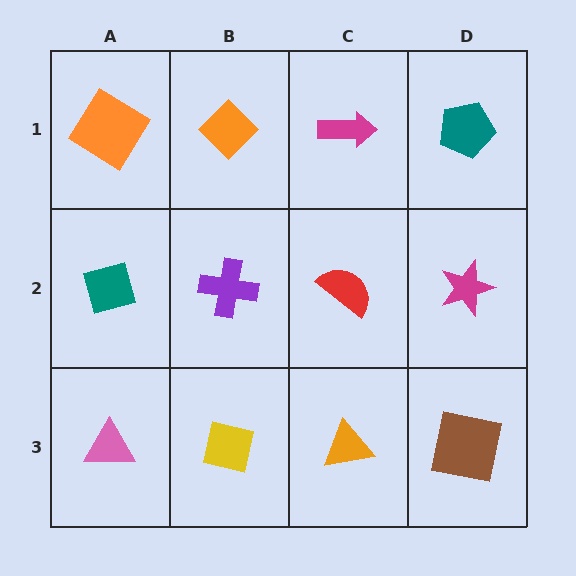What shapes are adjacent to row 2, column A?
An orange diamond (row 1, column A), a pink triangle (row 3, column A), a purple cross (row 2, column B).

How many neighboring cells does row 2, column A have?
3.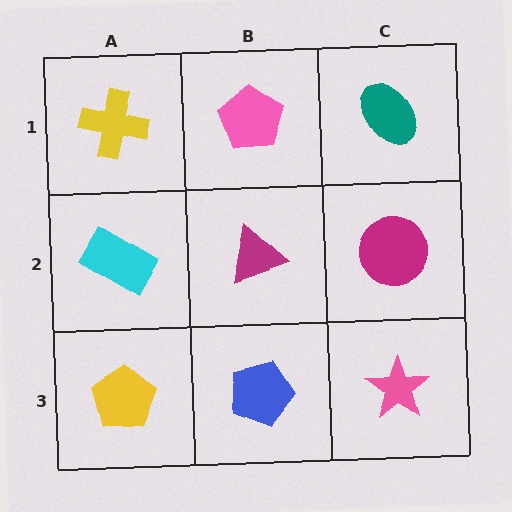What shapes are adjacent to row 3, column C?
A magenta circle (row 2, column C), a blue pentagon (row 3, column B).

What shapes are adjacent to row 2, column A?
A yellow cross (row 1, column A), a yellow pentagon (row 3, column A), a magenta triangle (row 2, column B).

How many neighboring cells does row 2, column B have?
4.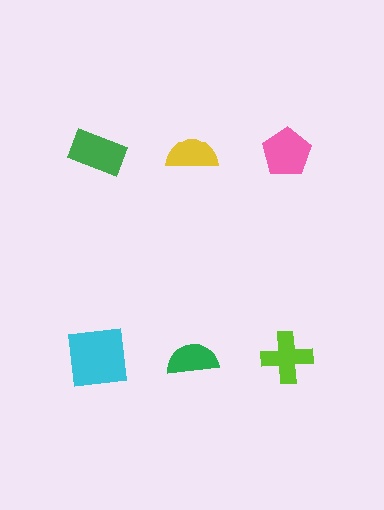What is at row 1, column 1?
A green rectangle.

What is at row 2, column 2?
A green semicircle.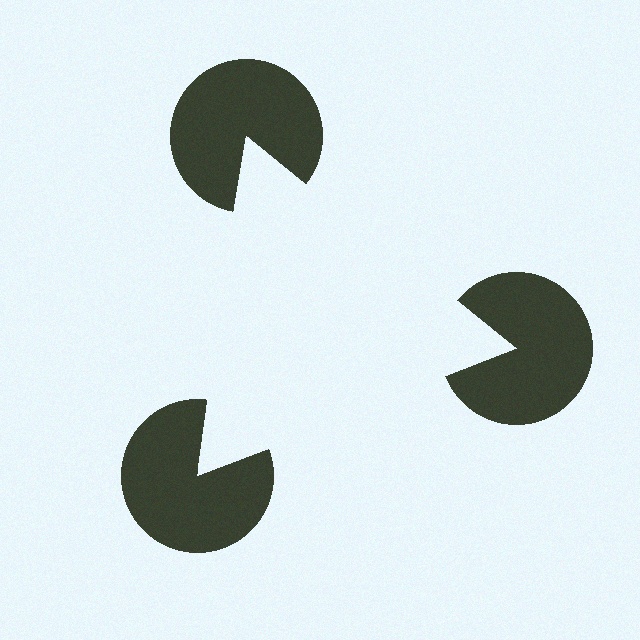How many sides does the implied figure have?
3 sides.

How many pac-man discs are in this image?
There are 3 — one at each vertex of the illusory triangle.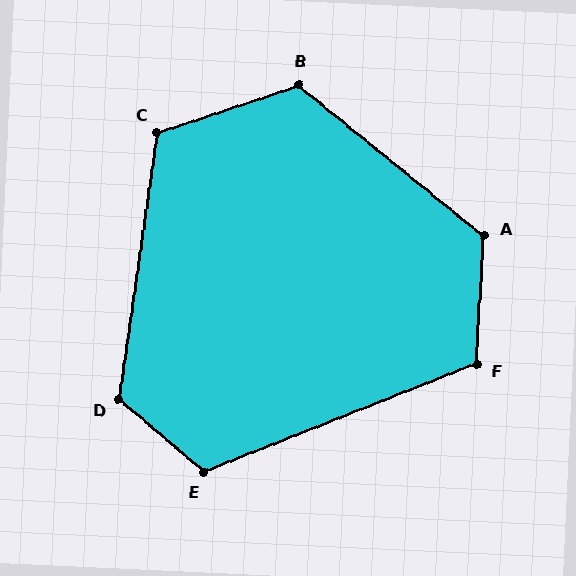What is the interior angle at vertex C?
Approximately 117 degrees (obtuse).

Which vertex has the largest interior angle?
A, at approximately 126 degrees.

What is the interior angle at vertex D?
Approximately 122 degrees (obtuse).